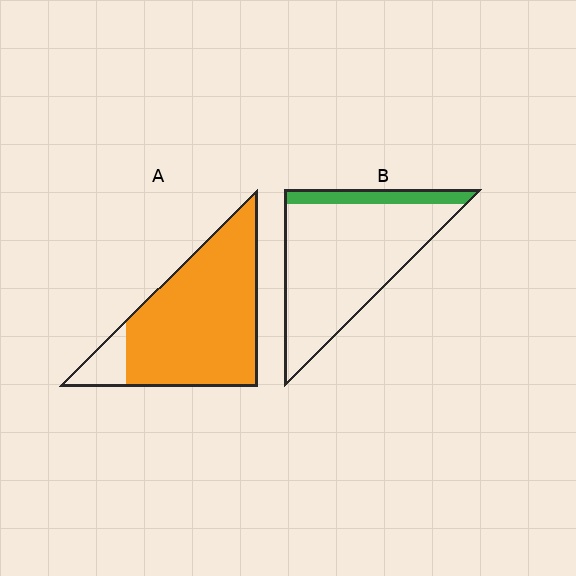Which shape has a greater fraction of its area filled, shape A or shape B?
Shape A.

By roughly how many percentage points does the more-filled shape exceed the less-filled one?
By roughly 75 percentage points (A over B).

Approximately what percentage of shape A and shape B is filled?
A is approximately 90% and B is approximately 15%.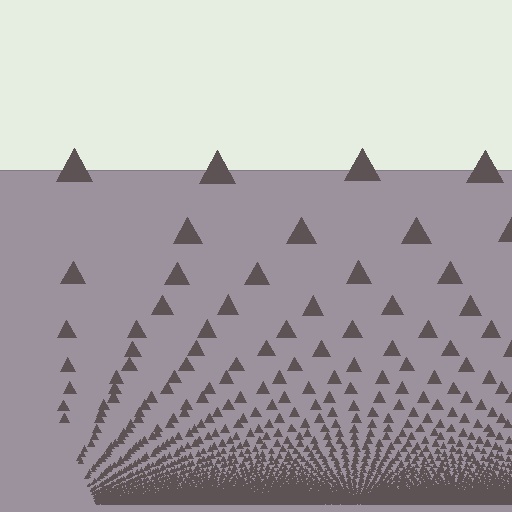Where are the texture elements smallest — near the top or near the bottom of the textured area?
Near the bottom.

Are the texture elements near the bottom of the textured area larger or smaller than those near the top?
Smaller. The gradient is inverted — elements near the bottom are smaller and denser.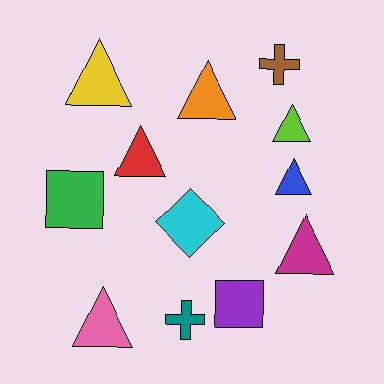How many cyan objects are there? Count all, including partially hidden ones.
There is 1 cyan object.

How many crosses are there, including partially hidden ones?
There are 2 crosses.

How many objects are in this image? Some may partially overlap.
There are 12 objects.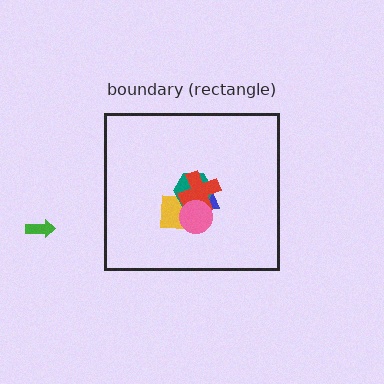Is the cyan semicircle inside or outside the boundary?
Inside.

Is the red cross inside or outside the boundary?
Inside.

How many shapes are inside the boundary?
6 inside, 1 outside.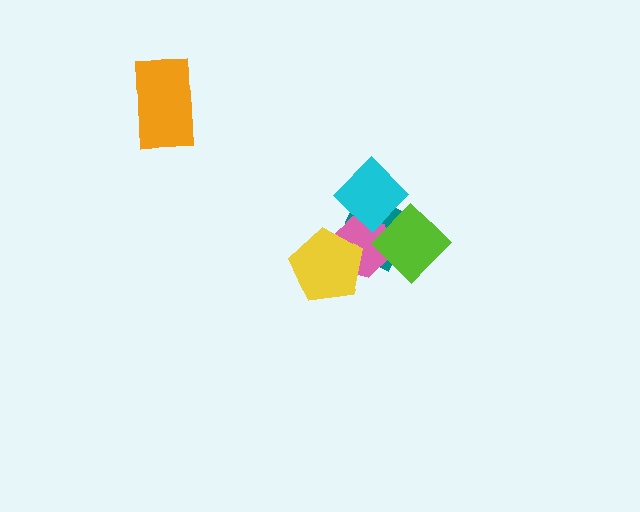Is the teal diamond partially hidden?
Yes, it is partially covered by another shape.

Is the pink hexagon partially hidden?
Yes, it is partially covered by another shape.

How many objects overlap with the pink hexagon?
4 objects overlap with the pink hexagon.